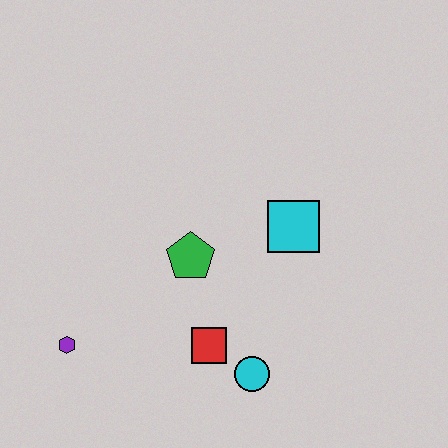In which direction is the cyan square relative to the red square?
The cyan square is above the red square.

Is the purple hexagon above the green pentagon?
No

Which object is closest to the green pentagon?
The red square is closest to the green pentagon.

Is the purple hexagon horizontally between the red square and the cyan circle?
No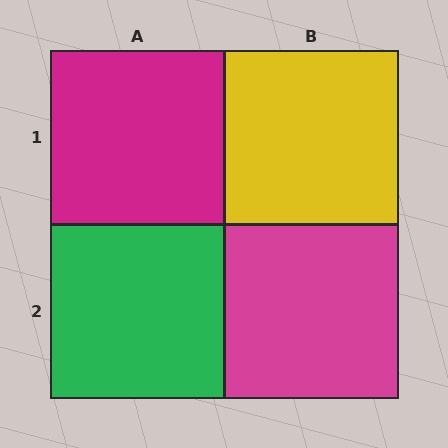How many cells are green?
1 cell is green.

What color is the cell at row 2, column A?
Green.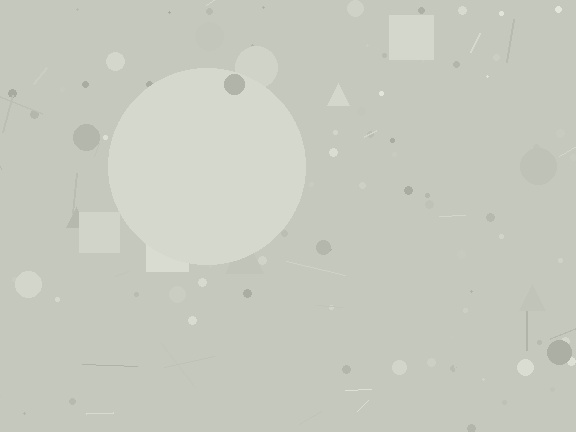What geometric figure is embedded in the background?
A circle is embedded in the background.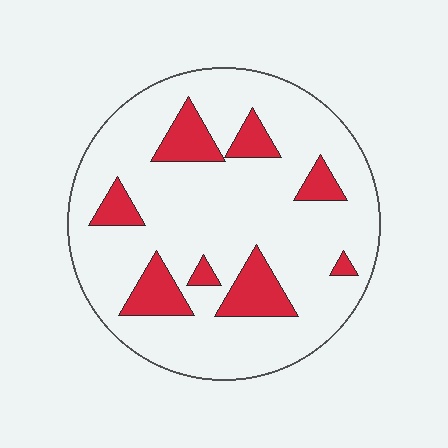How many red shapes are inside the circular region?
8.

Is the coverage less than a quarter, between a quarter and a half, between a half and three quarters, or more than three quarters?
Less than a quarter.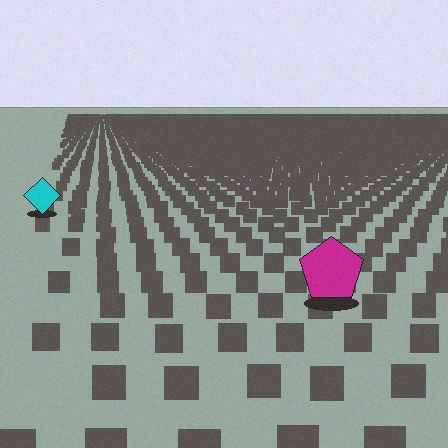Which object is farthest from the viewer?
The cyan diamond is farthest from the viewer. It appears smaller and the ground texture around it is denser.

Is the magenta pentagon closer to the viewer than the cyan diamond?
Yes. The magenta pentagon is closer — you can tell from the texture gradient: the ground texture is coarser near it.